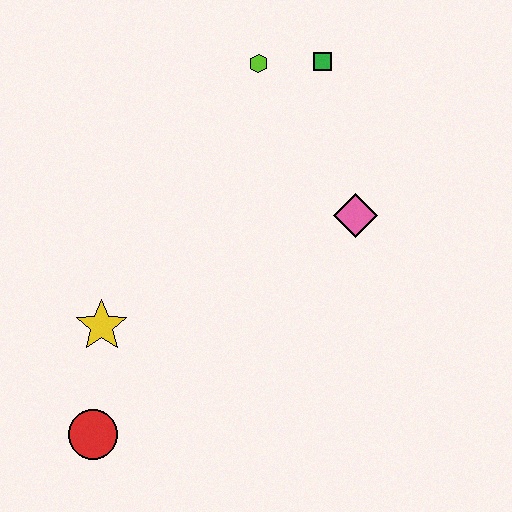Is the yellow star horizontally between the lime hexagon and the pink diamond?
No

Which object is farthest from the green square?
The red circle is farthest from the green square.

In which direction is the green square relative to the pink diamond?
The green square is above the pink diamond.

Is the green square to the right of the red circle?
Yes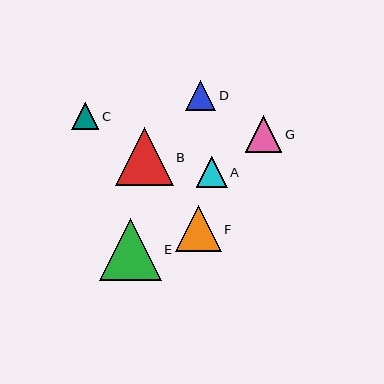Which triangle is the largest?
Triangle E is the largest with a size of approximately 62 pixels.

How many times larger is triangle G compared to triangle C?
Triangle G is approximately 1.4 times the size of triangle C.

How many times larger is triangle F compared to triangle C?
Triangle F is approximately 1.7 times the size of triangle C.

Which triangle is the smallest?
Triangle C is the smallest with a size of approximately 27 pixels.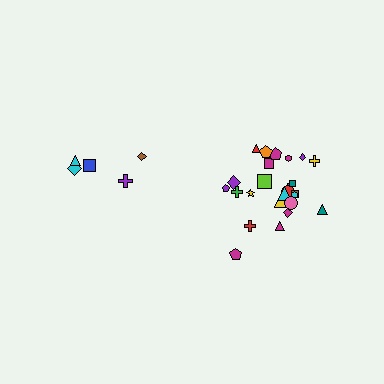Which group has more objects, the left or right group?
The right group.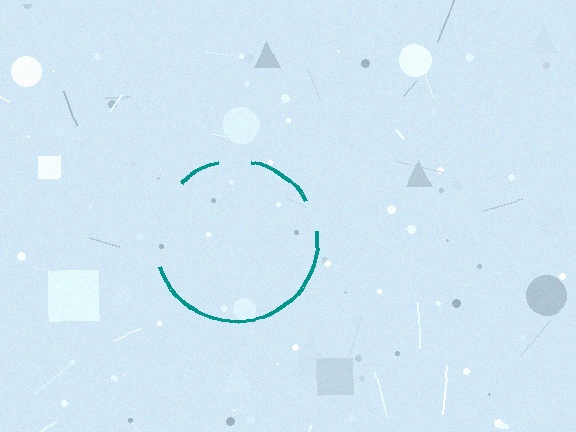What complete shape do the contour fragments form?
The contour fragments form a circle.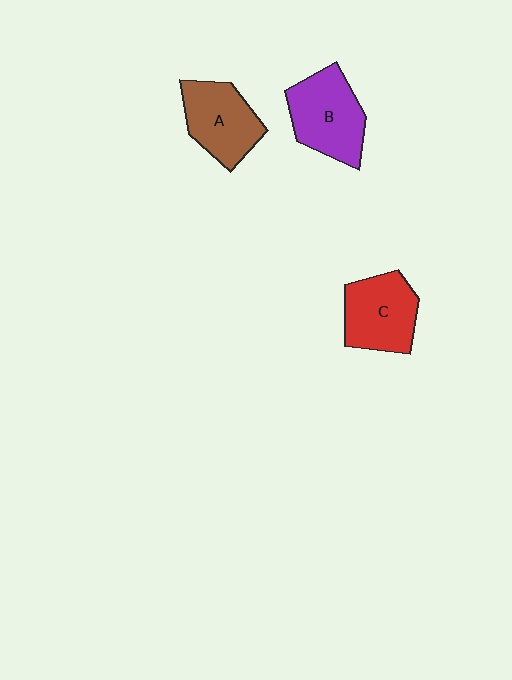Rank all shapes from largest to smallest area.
From largest to smallest: B (purple), C (red), A (brown).